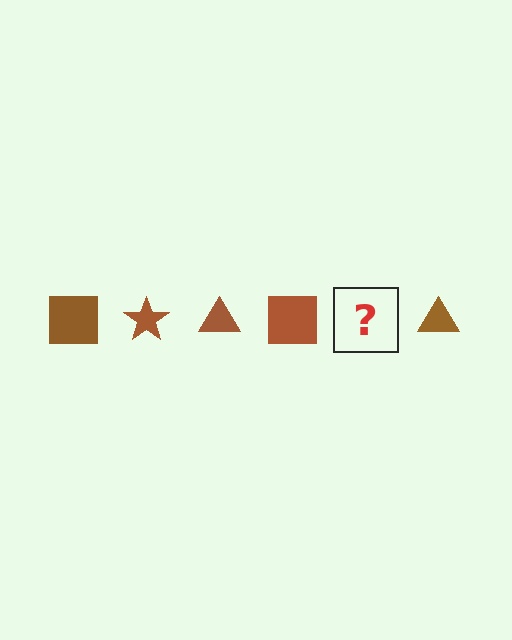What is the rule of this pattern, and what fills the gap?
The rule is that the pattern cycles through square, star, triangle shapes in brown. The gap should be filled with a brown star.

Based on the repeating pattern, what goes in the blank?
The blank should be a brown star.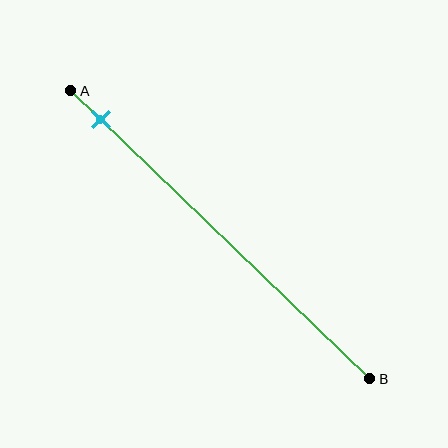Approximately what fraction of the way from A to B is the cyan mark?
The cyan mark is approximately 10% of the way from A to B.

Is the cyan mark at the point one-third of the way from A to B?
No, the mark is at about 10% from A, not at the 33% one-third point.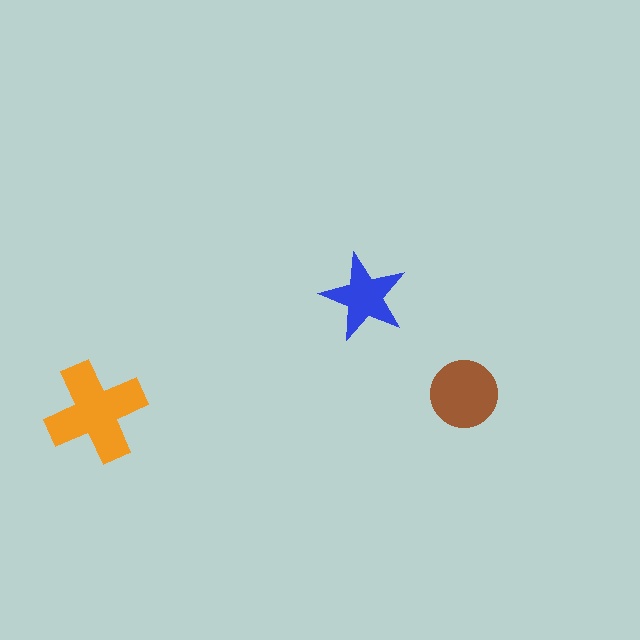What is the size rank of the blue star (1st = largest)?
3rd.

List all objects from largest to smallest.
The orange cross, the brown circle, the blue star.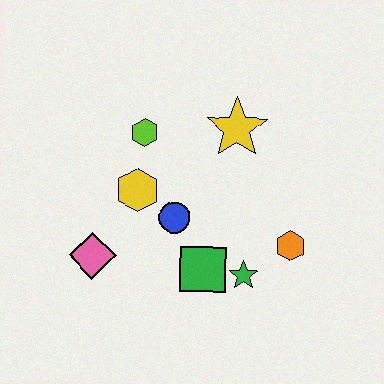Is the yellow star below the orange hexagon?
No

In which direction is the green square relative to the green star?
The green square is to the left of the green star.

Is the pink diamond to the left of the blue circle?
Yes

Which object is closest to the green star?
The green square is closest to the green star.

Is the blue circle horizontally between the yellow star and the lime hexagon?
Yes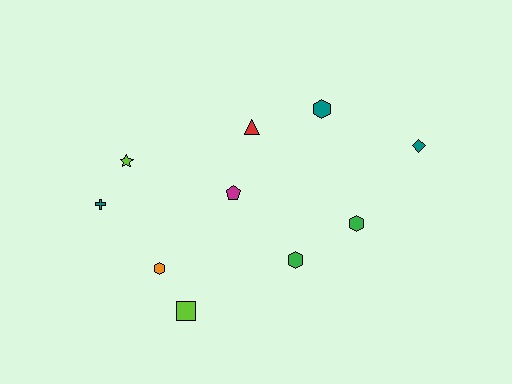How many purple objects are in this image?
There are no purple objects.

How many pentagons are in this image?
There is 1 pentagon.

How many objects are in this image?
There are 10 objects.